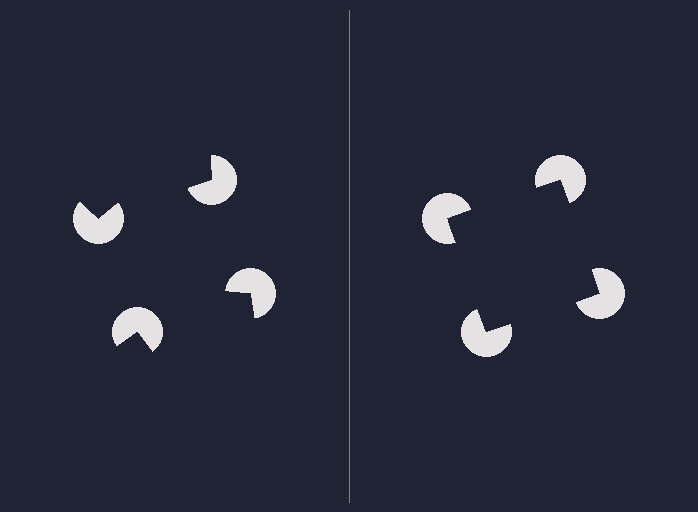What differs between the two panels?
The pac-man discs are positioned identically on both sides; only the wedge orientations differ. On the right they align to a square; on the left they are misaligned.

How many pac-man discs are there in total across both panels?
8 — 4 on each side.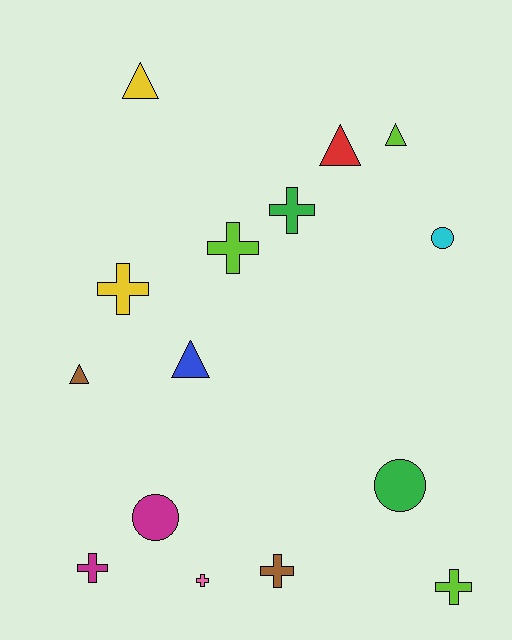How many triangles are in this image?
There are 5 triangles.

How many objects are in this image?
There are 15 objects.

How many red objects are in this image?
There is 1 red object.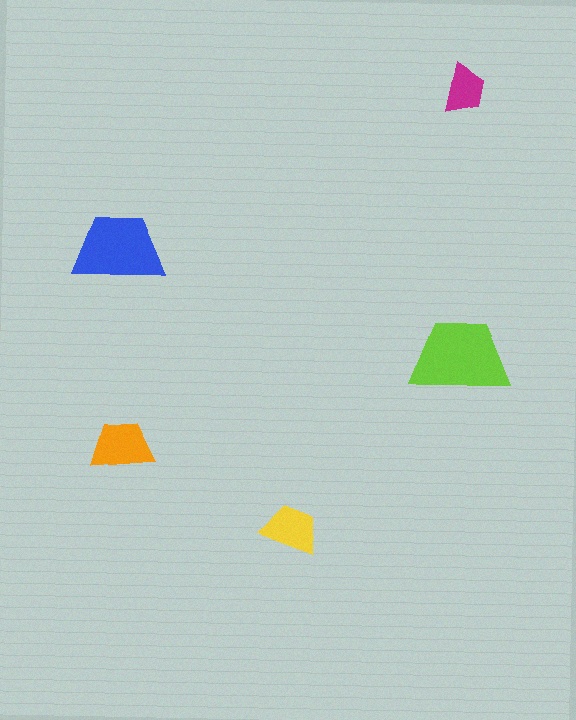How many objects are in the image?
There are 5 objects in the image.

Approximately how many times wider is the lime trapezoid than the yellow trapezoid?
About 1.5 times wider.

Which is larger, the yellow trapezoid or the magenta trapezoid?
The yellow one.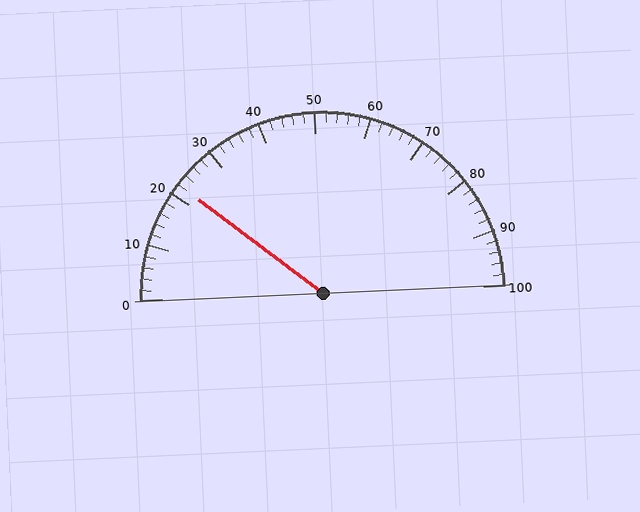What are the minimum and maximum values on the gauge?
The gauge ranges from 0 to 100.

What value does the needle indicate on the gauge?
The needle indicates approximately 22.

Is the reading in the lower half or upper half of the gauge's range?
The reading is in the lower half of the range (0 to 100).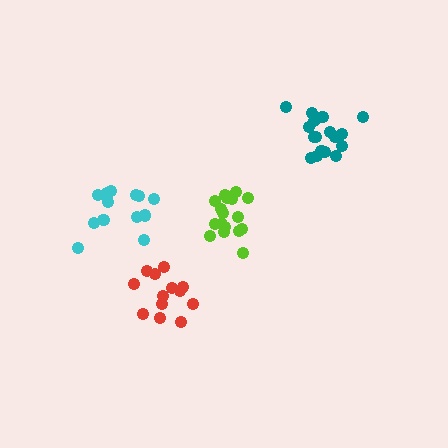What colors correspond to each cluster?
The clusters are colored: lime, red, teal, cyan.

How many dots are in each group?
Group 1: 18 dots, Group 2: 13 dots, Group 3: 18 dots, Group 4: 14 dots (63 total).